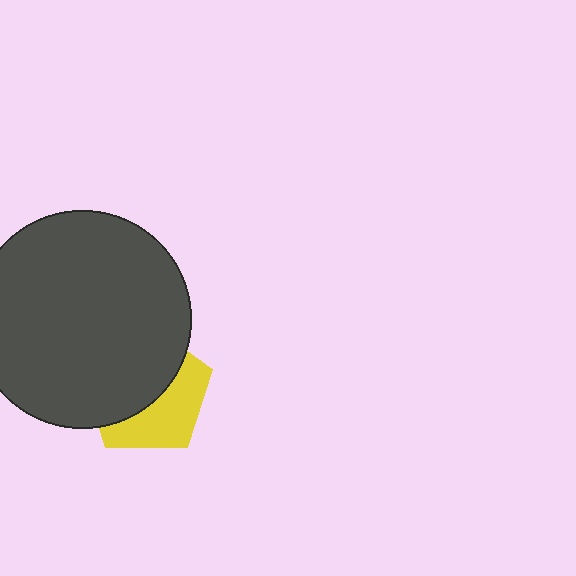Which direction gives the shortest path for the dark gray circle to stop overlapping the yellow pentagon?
Moving toward the upper-left gives the shortest separation.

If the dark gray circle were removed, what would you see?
You would see the complete yellow pentagon.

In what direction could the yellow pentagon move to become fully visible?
The yellow pentagon could move toward the lower-right. That would shift it out from behind the dark gray circle entirely.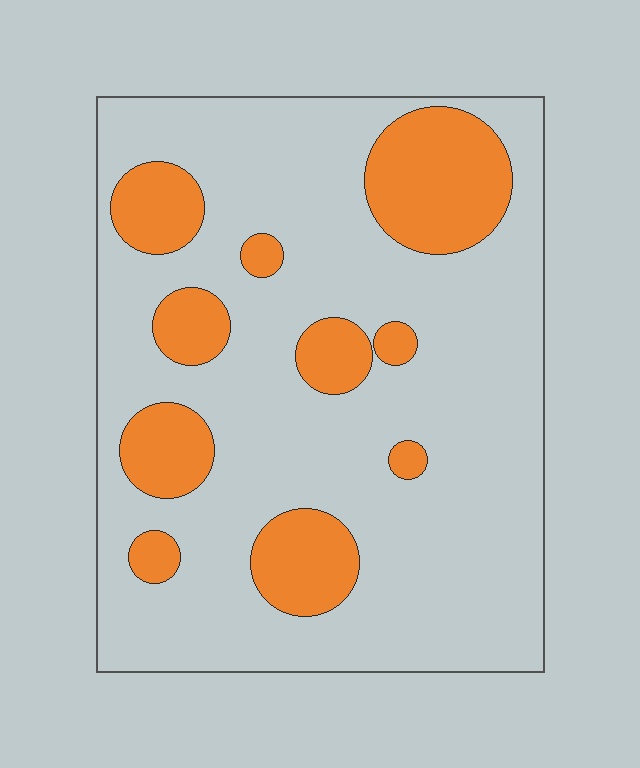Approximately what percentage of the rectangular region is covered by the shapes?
Approximately 20%.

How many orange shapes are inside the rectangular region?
10.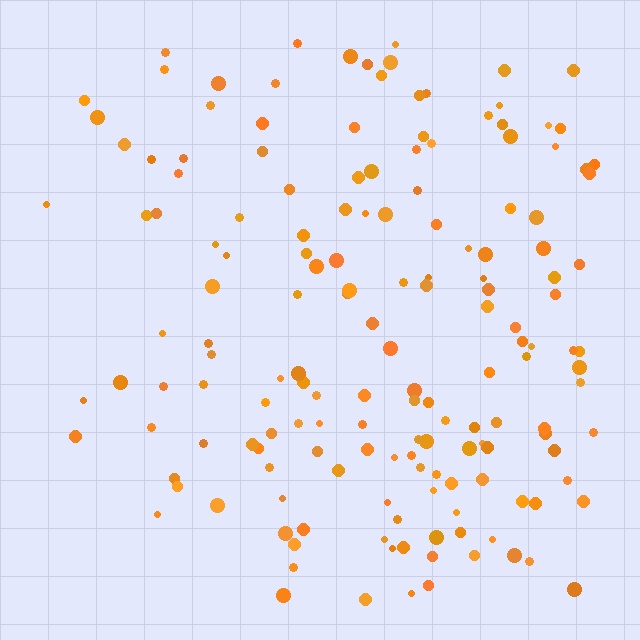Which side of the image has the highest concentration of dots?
The right.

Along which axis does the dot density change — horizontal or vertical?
Horizontal.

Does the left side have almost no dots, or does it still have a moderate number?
Still a moderate number, just noticeably fewer than the right.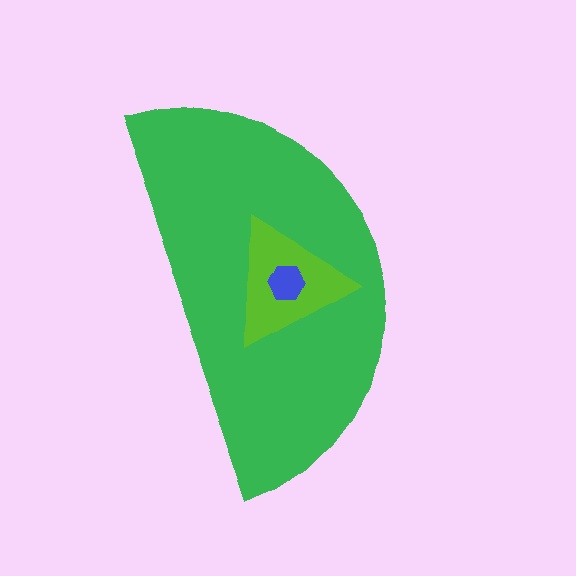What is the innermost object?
The blue hexagon.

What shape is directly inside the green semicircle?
The lime triangle.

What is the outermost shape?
The green semicircle.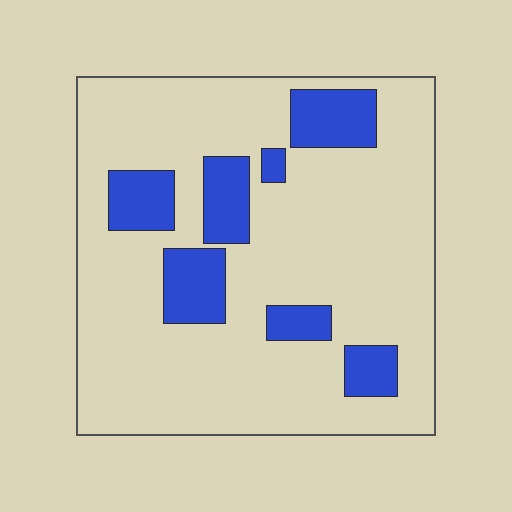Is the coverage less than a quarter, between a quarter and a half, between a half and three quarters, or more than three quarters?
Less than a quarter.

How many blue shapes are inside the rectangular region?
7.